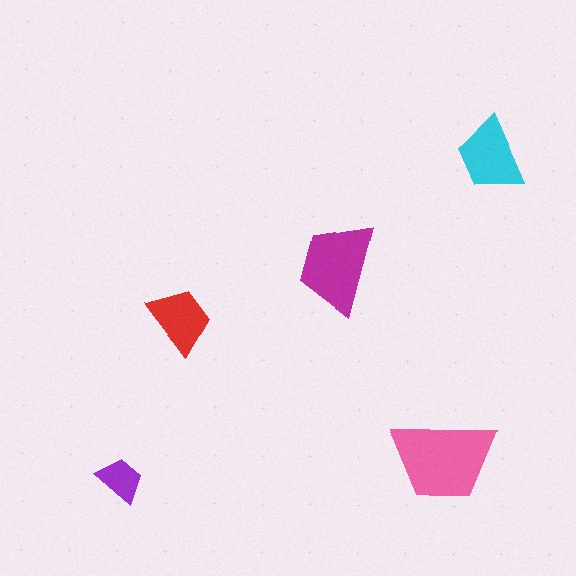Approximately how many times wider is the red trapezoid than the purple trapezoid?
About 1.5 times wider.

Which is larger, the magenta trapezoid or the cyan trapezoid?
The magenta one.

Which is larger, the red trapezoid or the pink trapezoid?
The pink one.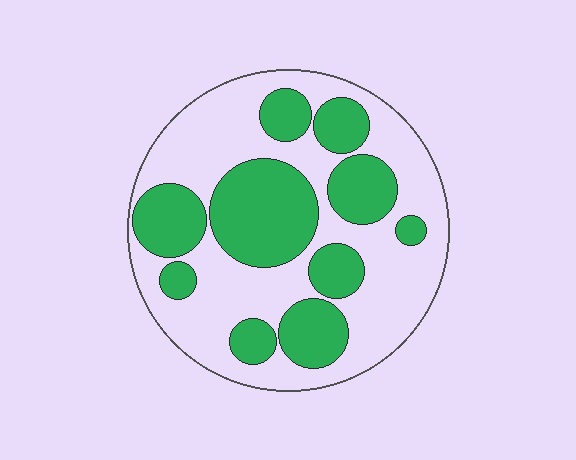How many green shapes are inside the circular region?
10.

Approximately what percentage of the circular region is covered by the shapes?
Approximately 40%.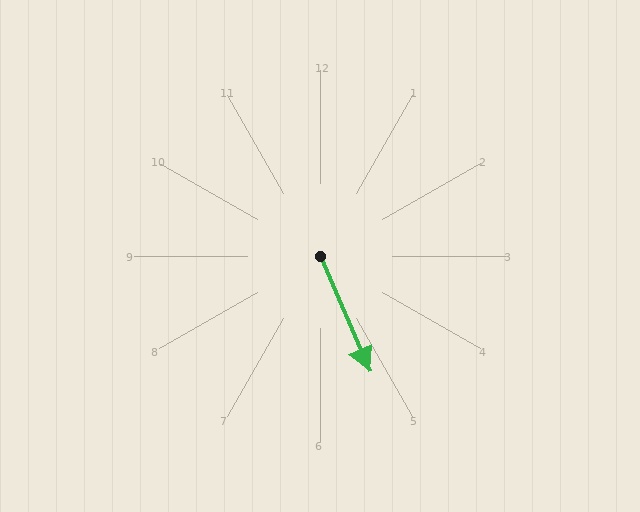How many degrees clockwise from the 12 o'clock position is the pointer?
Approximately 157 degrees.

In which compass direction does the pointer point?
Southeast.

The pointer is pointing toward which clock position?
Roughly 5 o'clock.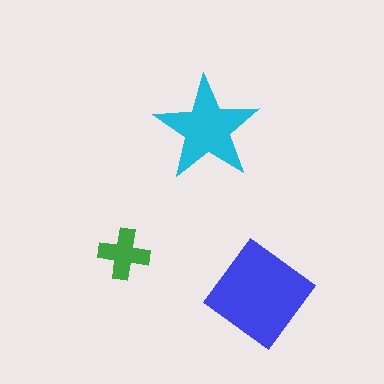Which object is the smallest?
The green cross.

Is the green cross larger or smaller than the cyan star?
Smaller.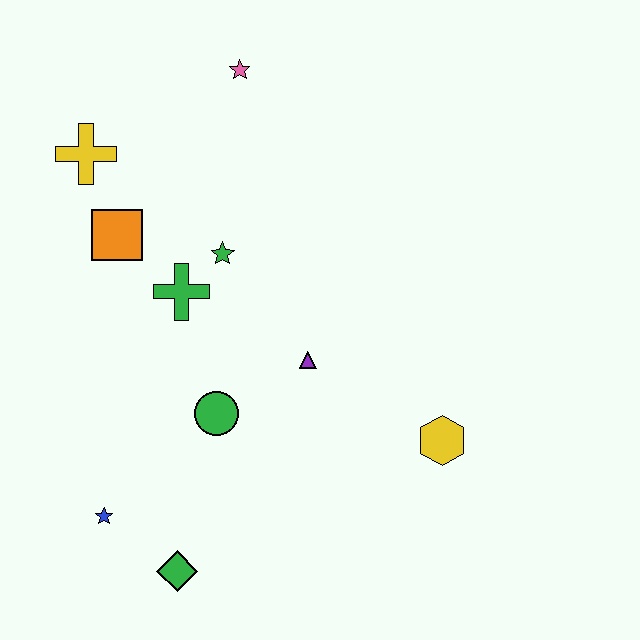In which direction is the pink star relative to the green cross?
The pink star is above the green cross.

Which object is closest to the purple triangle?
The green circle is closest to the purple triangle.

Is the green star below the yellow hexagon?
No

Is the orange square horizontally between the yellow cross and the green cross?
Yes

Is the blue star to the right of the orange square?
No